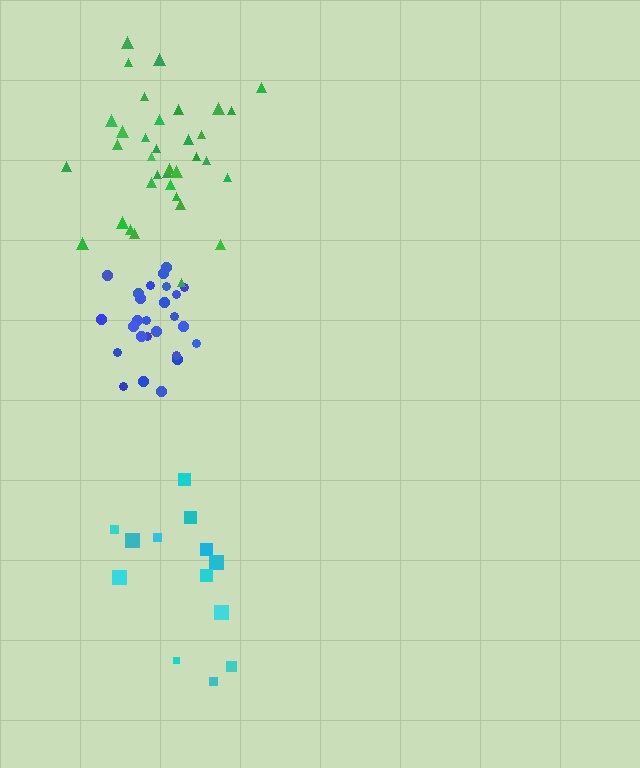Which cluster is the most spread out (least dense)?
Cyan.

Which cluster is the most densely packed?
Blue.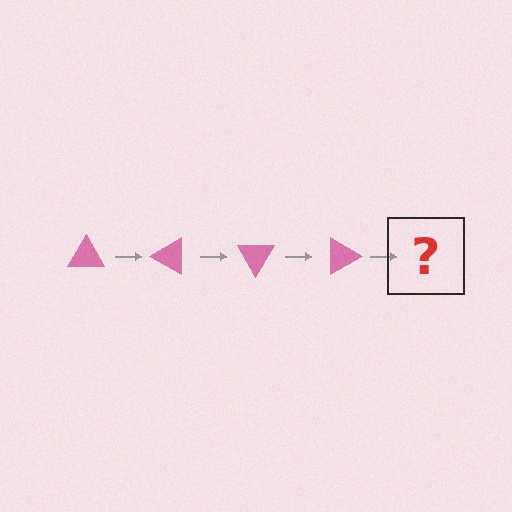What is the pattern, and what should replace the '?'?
The pattern is that the triangle rotates 30 degrees each step. The '?' should be a pink triangle rotated 120 degrees.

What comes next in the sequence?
The next element should be a pink triangle rotated 120 degrees.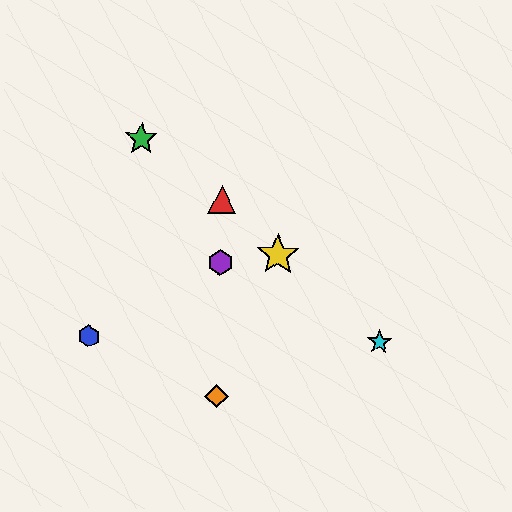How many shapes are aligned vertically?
3 shapes (the red triangle, the purple hexagon, the orange diamond) are aligned vertically.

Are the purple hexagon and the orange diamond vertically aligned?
Yes, both are at x≈220.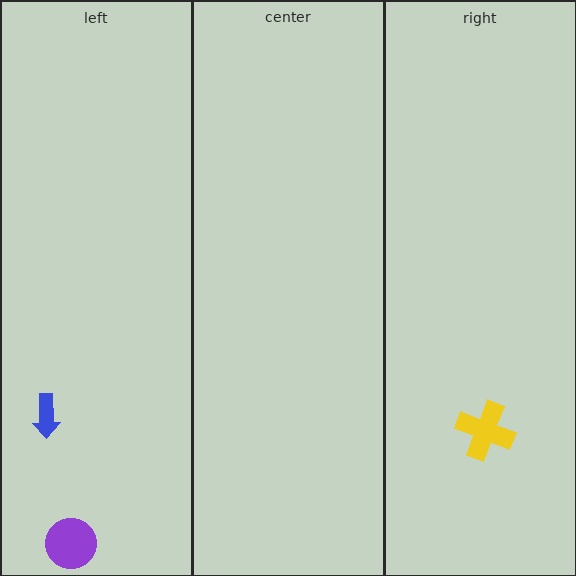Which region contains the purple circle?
The left region.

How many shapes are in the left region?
2.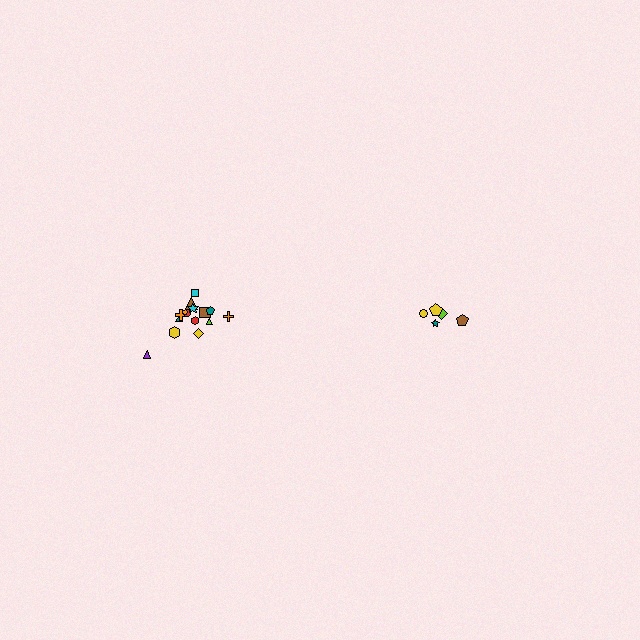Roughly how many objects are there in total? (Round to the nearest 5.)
Roughly 20 objects in total.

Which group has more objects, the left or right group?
The left group.